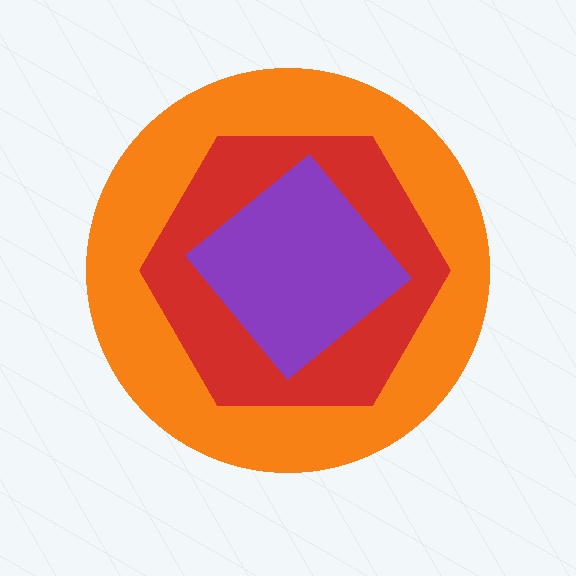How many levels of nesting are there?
3.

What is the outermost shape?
The orange circle.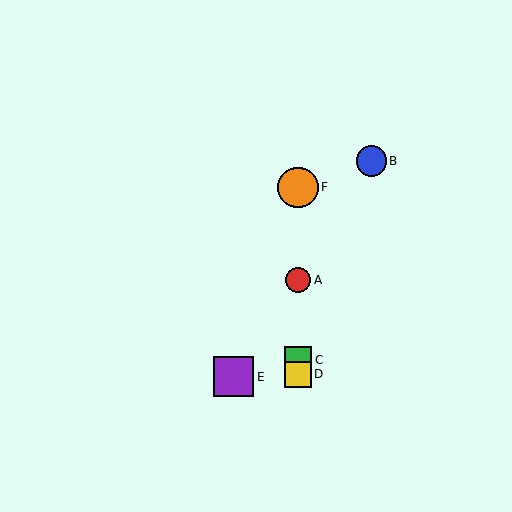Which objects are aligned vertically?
Objects A, C, D, F are aligned vertically.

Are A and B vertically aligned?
No, A is at x≈298 and B is at x≈371.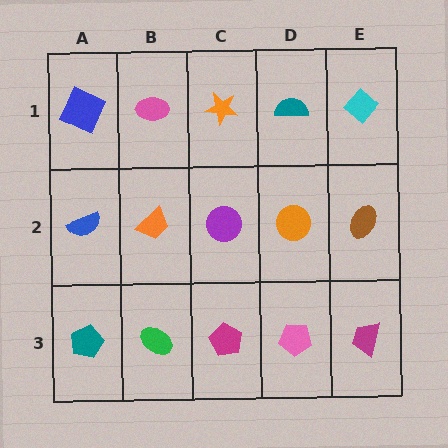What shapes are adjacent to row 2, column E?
A cyan diamond (row 1, column E), a magenta trapezoid (row 3, column E), an orange circle (row 2, column D).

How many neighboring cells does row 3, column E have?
2.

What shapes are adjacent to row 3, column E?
A brown ellipse (row 2, column E), a pink pentagon (row 3, column D).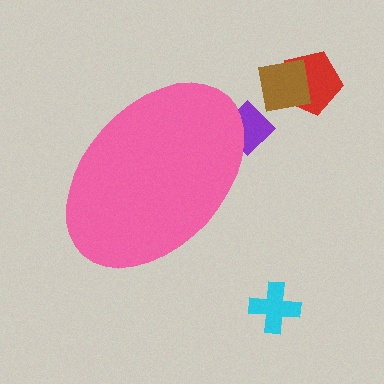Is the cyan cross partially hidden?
No, the cyan cross is fully visible.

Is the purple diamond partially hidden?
Yes, the purple diamond is partially hidden behind the pink ellipse.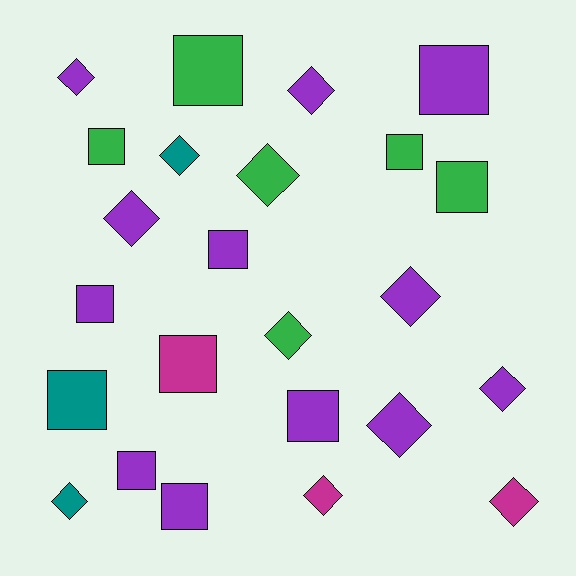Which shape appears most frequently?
Diamond, with 12 objects.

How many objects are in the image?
There are 24 objects.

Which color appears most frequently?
Purple, with 12 objects.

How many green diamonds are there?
There are 2 green diamonds.